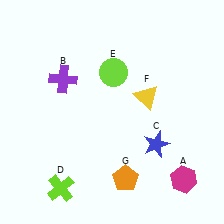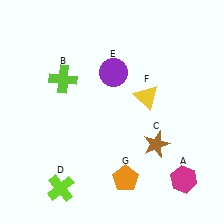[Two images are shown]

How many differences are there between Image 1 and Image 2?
There are 3 differences between the two images.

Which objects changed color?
B changed from purple to lime. C changed from blue to brown. E changed from lime to purple.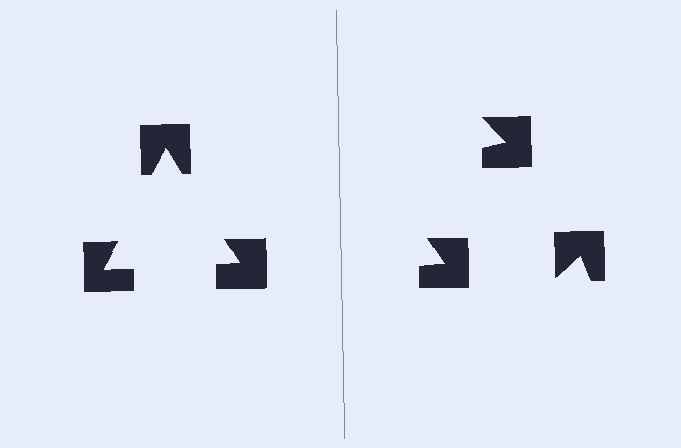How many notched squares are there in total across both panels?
6 — 3 on each side.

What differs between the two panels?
The notched squares are positioned identically on both sides; only the wedge orientations differ. On the left they align to a triangle; on the right they are misaligned.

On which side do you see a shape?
An illusory triangle appears on the left side. On the right side the wedge cuts are rotated, so no coherent shape forms.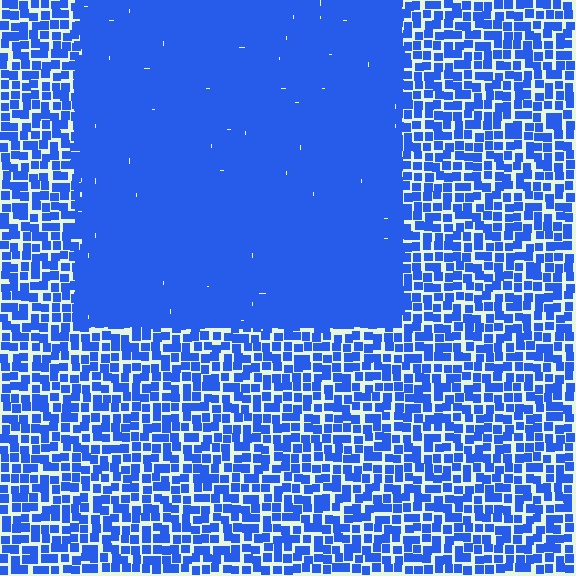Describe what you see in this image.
The image contains small blue elements arranged at two different densities. A rectangle-shaped region is visible where the elements are more densely packed than the surrounding area.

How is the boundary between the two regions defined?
The boundary is defined by a change in element density (approximately 2.2x ratio). All elements are the same color, size, and shape.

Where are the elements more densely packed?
The elements are more densely packed inside the rectangle boundary.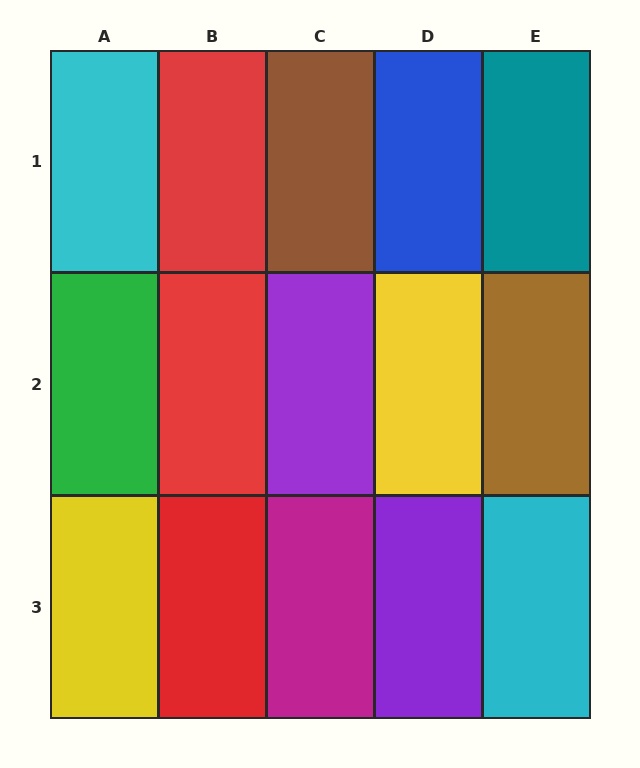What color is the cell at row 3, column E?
Cyan.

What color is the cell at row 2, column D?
Yellow.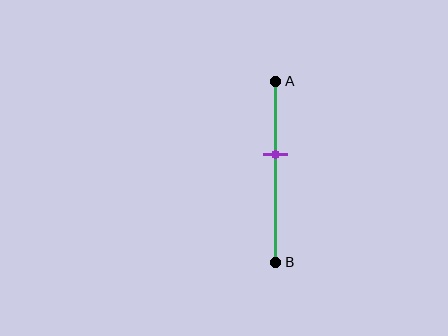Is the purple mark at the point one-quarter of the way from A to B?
No, the mark is at about 40% from A, not at the 25% one-quarter point.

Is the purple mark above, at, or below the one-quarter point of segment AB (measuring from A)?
The purple mark is below the one-quarter point of segment AB.